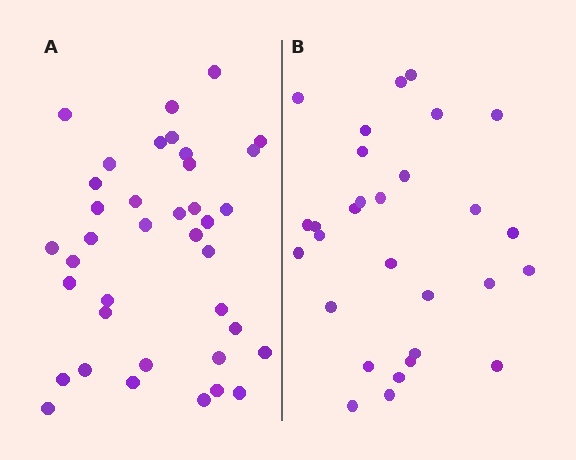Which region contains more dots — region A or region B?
Region A (the left region) has more dots.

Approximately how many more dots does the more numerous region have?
Region A has roughly 8 or so more dots than region B.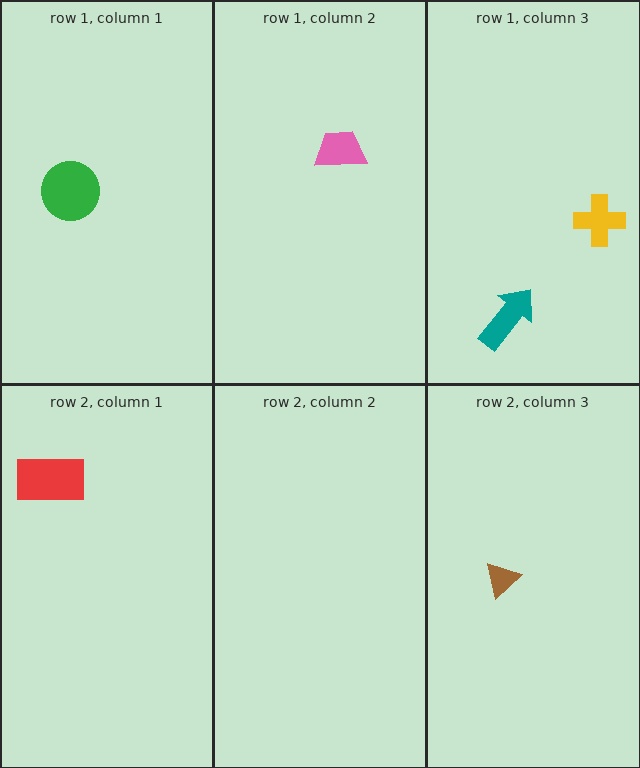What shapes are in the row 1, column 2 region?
The pink trapezoid.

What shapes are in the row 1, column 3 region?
The teal arrow, the yellow cross.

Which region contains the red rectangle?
The row 2, column 1 region.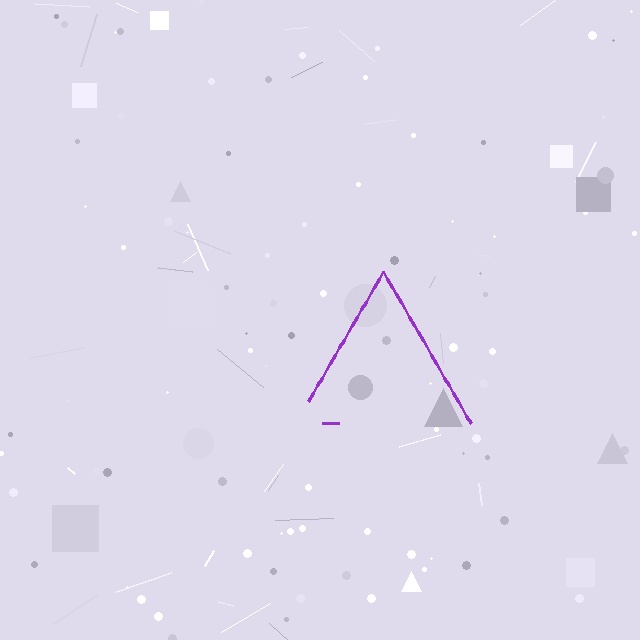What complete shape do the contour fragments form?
The contour fragments form a triangle.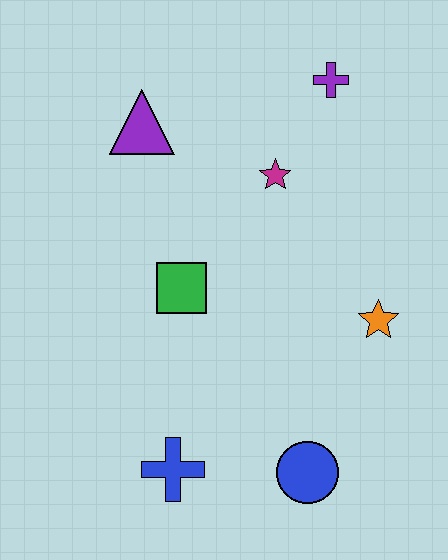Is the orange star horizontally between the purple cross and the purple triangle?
No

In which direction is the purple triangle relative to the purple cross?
The purple triangle is to the left of the purple cross.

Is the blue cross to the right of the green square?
No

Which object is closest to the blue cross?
The blue circle is closest to the blue cross.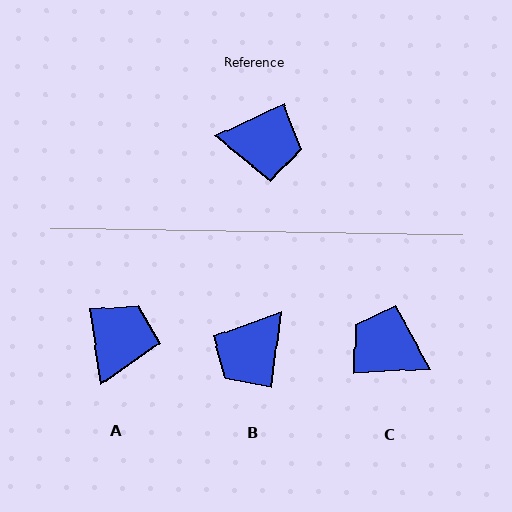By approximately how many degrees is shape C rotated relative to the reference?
Approximately 157 degrees counter-clockwise.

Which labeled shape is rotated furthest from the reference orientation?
C, about 157 degrees away.